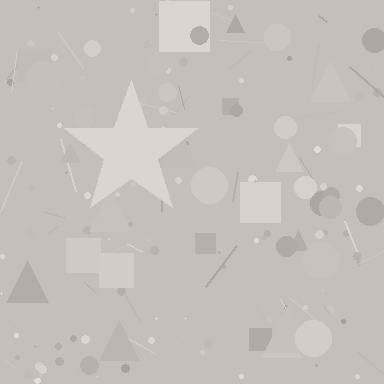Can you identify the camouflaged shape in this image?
The camouflaged shape is a star.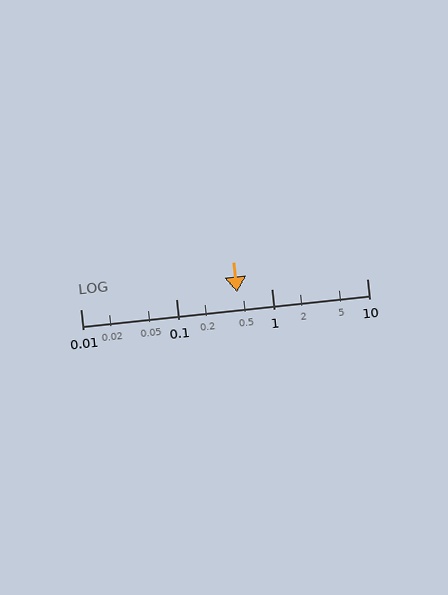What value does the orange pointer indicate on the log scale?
The pointer indicates approximately 0.44.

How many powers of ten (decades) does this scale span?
The scale spans 3 decades, from 0.01 to 10.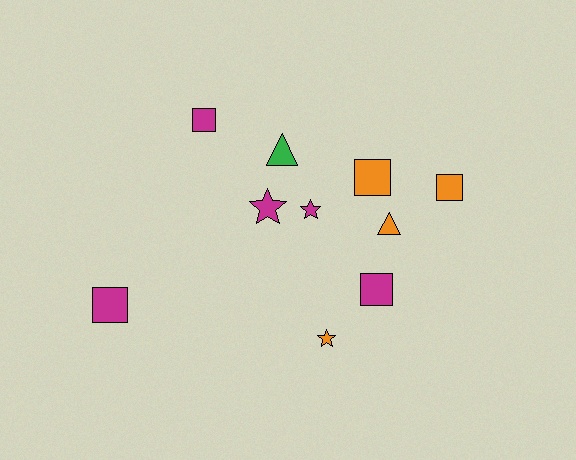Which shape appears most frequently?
Square, with 5 objects.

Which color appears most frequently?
Magenta, with 5 objects.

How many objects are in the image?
There are 10 objects.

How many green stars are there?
There are no green stars.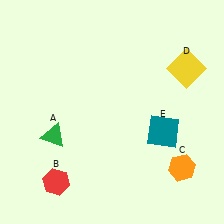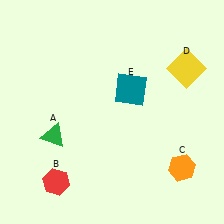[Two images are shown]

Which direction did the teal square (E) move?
The teal square (E) moved up.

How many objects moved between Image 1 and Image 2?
1 object moved between the two images.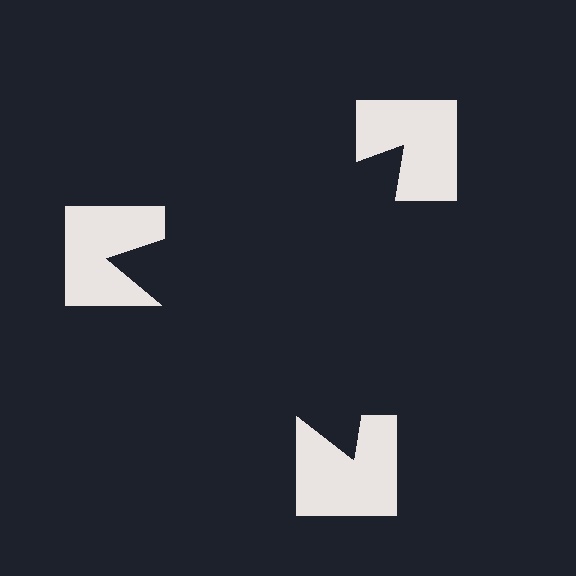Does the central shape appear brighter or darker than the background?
It typically appears slightly darker than the background, even though no actual brightness change is drawn.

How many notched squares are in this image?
There are 3 — one at each vertex of the illusory triangle.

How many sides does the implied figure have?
3 sides.